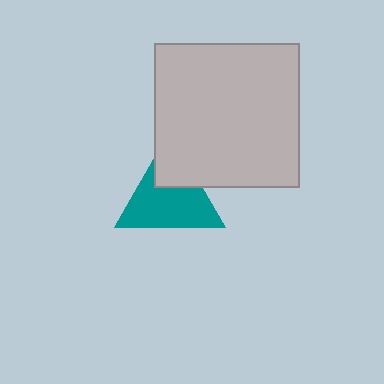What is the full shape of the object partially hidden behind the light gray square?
The partially hidden object is a teal triangle.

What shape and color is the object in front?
The object in front is a light gray square.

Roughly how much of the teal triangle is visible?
Most of it is visible (roughly 70%).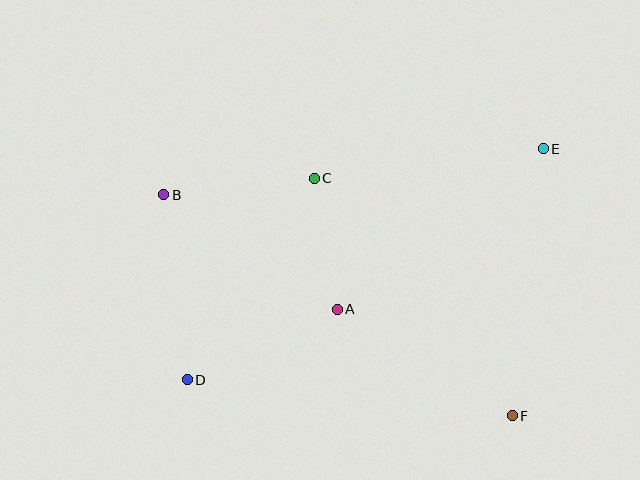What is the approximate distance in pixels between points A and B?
The distance between A and B is approximately 208 pixels.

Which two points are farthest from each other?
Points D and E are farthest from each other.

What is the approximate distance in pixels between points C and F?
The distance between C and F is approximately 309 pixels.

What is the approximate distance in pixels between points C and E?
The distance between C and E is approximately 231 pixels.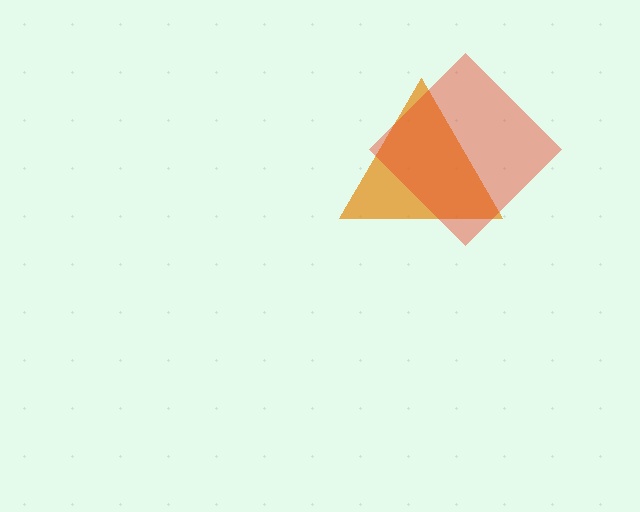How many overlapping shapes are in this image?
There are 2 overlapping shapes in the image.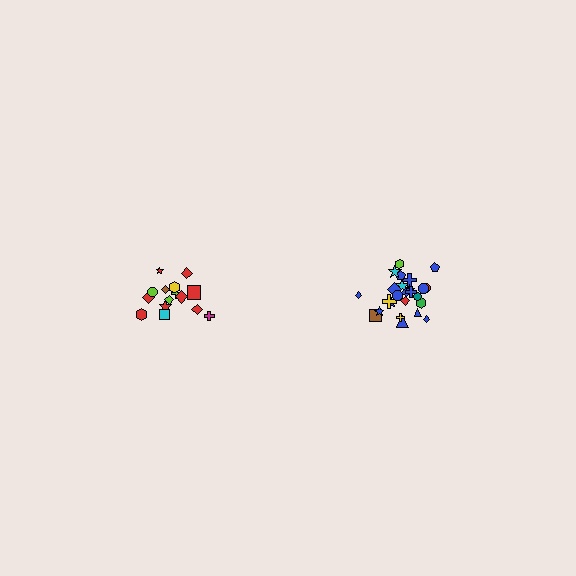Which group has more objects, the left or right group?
The right group.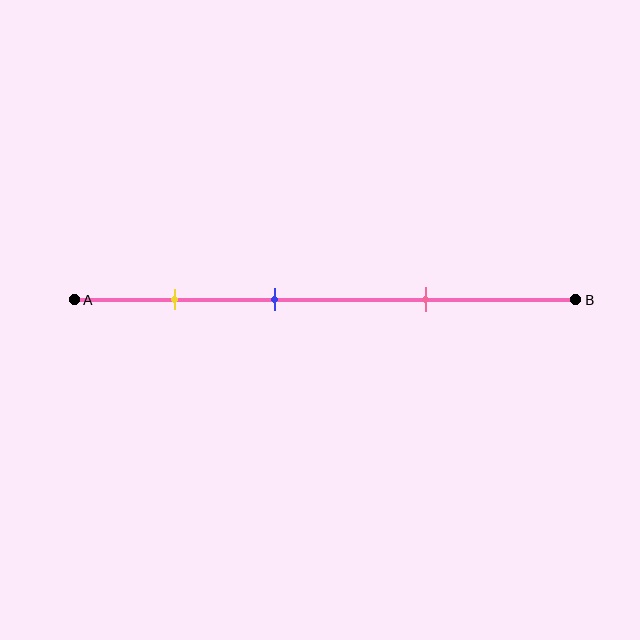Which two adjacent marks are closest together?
The yellow and blue marks are the closest adjacent pair.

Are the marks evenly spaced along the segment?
Yes, the marks are approximately evenly spaced.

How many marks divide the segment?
There are 3 marks dividing the segment.